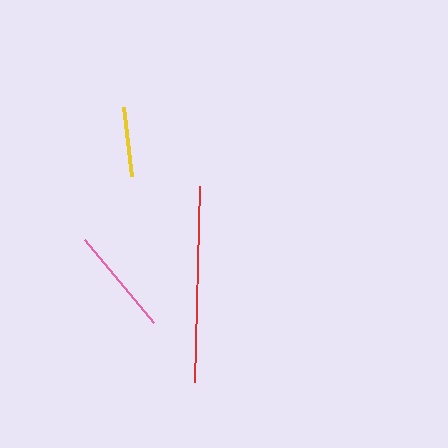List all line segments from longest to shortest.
From longest to shortest: red, pink, yellow.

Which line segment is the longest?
The red line is the longest at approximately 196 pixels.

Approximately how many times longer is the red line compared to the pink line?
The red line is approximately 1.8 times the length of the pink line.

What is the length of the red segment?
The red segment is approximately 196 pixels long.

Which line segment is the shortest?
The yellow line is the shortest at approximately 70 pixels.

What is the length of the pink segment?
The pink segment is approximately 108 pixels long.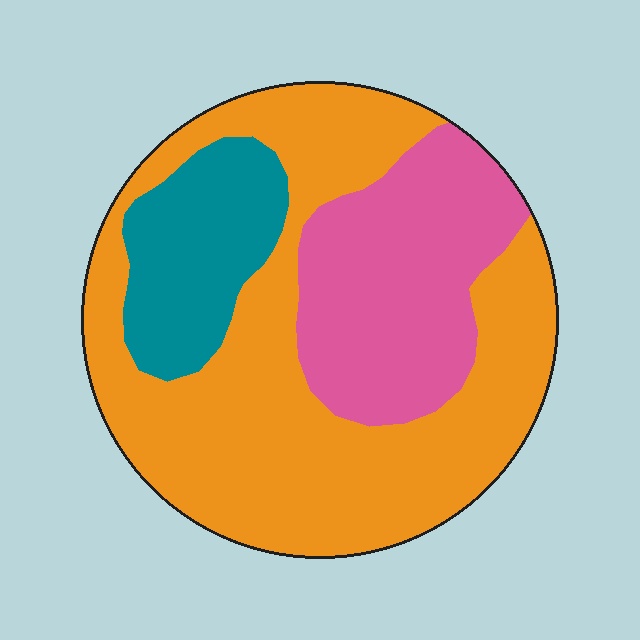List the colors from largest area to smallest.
From largest to smallest: orange, pink, teal.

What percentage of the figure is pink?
Pink covers roughly 25% of the figure.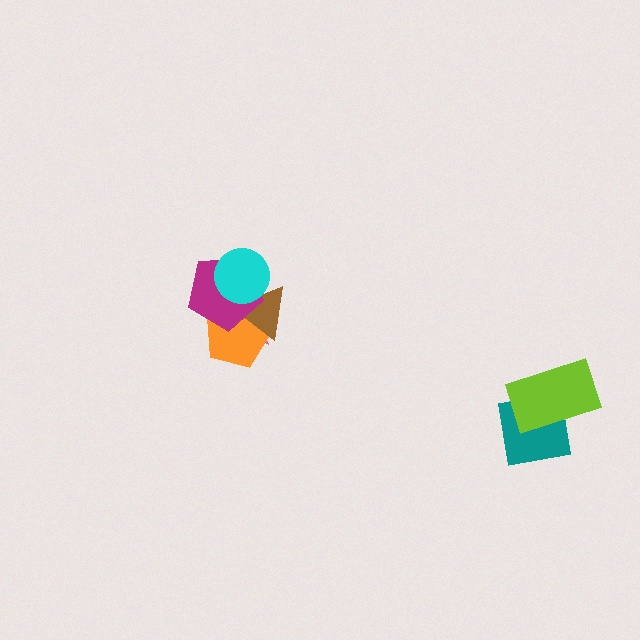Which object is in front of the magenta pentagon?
The cyan circle is in front of the magenta pentagon.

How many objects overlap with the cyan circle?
3 objects overlap with the cyan circle.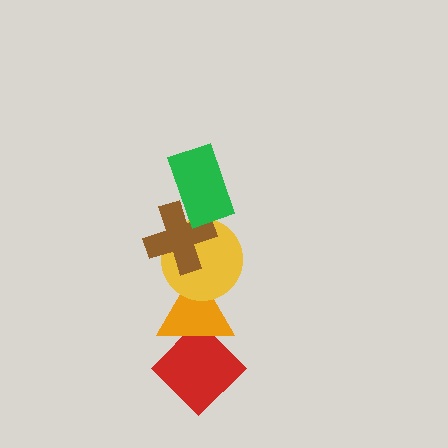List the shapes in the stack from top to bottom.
From top to bottom: the green rectangle, the brown cross, the yellow circle, the orange triangle, the red diamond.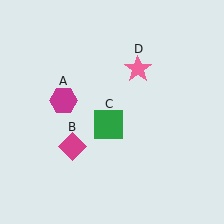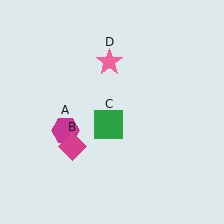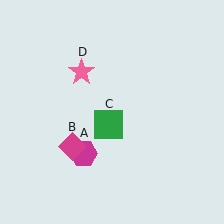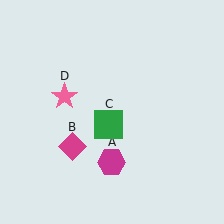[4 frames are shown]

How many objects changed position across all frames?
2 objects changed position: magenta hexagon (object A), pink star (object D).